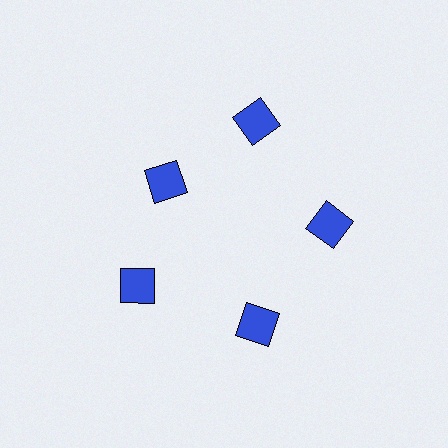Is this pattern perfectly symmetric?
No. The 5 blue squares are arranged in a ring, but one element near the 10 o'clock position is pulled inward toward the center, breaking the 5-fold rotational symmetry.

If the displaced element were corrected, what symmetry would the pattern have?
It would have 5-fold rotational symmetry — the pattern would map onto itself every 72 degrees.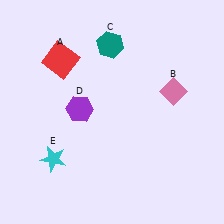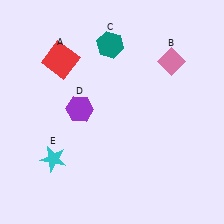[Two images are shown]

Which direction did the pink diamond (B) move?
The pink diamond (B) moved up.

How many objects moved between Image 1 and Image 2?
1 object moved between the two images.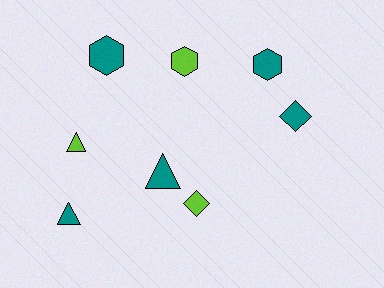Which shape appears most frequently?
Hexagon, with 3 objects.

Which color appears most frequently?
Teal, with 5 objects.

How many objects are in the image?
There are 8 objects.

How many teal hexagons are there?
There are 2 teal hexagons.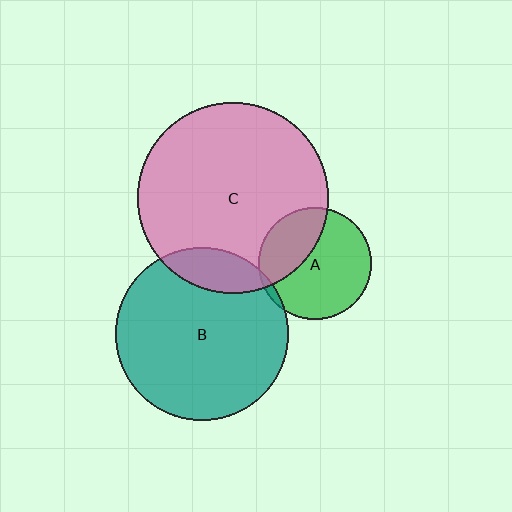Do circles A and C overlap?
Yes.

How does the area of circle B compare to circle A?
Approximately 2.4 times.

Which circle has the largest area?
Circle C (pink).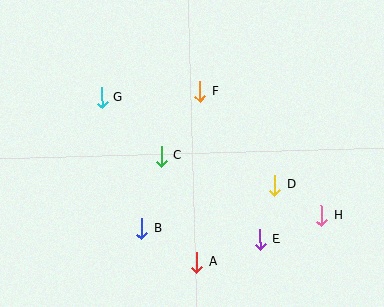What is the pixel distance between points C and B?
The distance between C and B is 75 pixels.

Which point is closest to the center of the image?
Point C at (161, 156) is closest to the center.